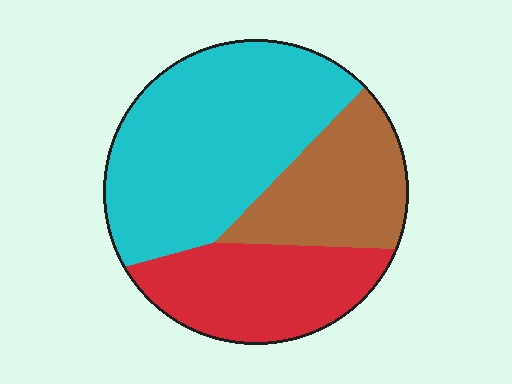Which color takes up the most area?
Cyan, at roughly 50%.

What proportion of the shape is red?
Red takes up about one quarter (1/4) of the shape.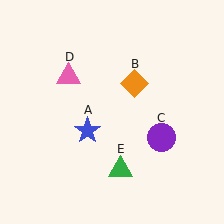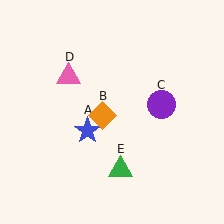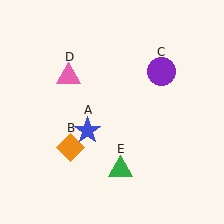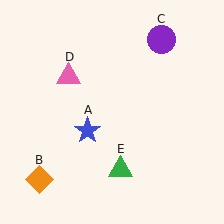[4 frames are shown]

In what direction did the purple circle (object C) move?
The purple circle (object C) moved up.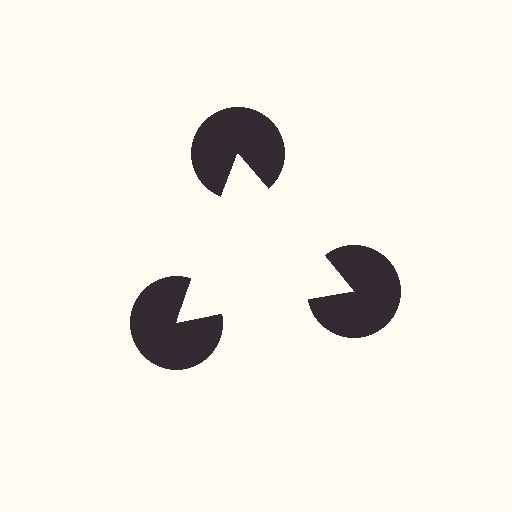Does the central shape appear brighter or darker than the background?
It typically appears slightly brighter than the background, even though no actual brightness change is drawn.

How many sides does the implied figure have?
3 sides.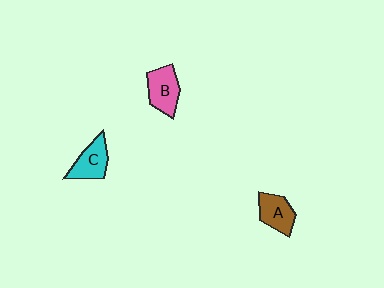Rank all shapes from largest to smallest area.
From largest to smallest: B (pink), C (cyan), A (brown).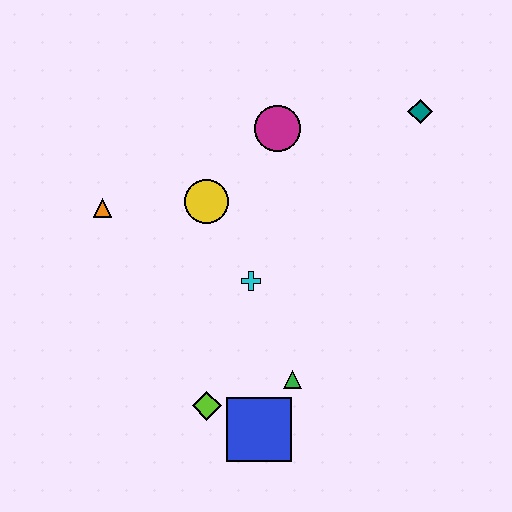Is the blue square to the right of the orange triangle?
Yes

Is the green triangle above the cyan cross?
No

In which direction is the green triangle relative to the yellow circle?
The green triangle is below the yellow circle.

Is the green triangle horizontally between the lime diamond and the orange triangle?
No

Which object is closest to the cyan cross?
The yellow circle is closest to the cyan cross.